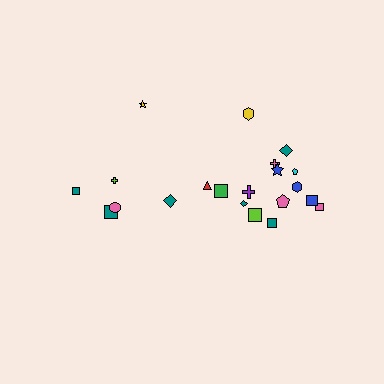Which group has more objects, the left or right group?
The right group.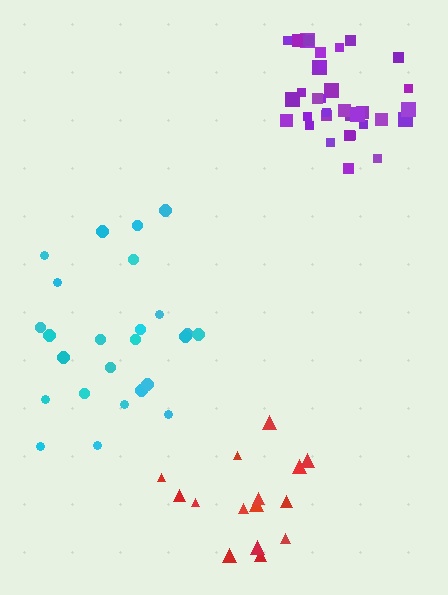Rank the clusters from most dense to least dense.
purple, red, cyan.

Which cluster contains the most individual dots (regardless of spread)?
Purple (34).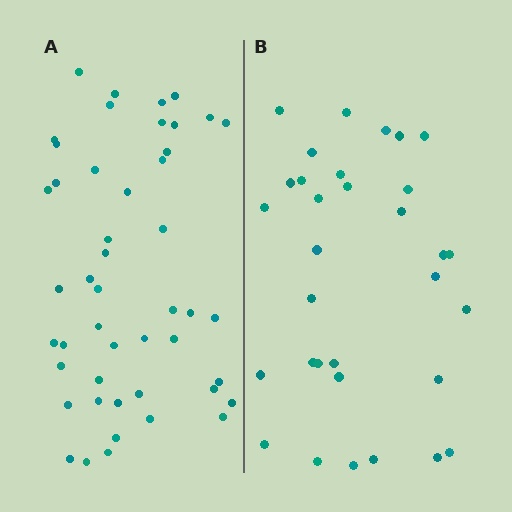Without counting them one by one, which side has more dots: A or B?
Region A (the left region) has more dots.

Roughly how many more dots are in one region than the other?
Region A has approximately 15 more dots than region B.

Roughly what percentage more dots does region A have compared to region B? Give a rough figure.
About 45% more.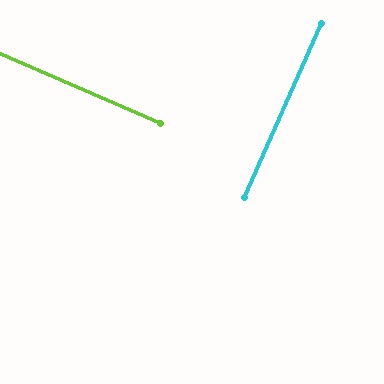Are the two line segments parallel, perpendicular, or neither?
Perpendicular — they meet at approximately 89°.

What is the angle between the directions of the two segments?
Approximately 89 degrees.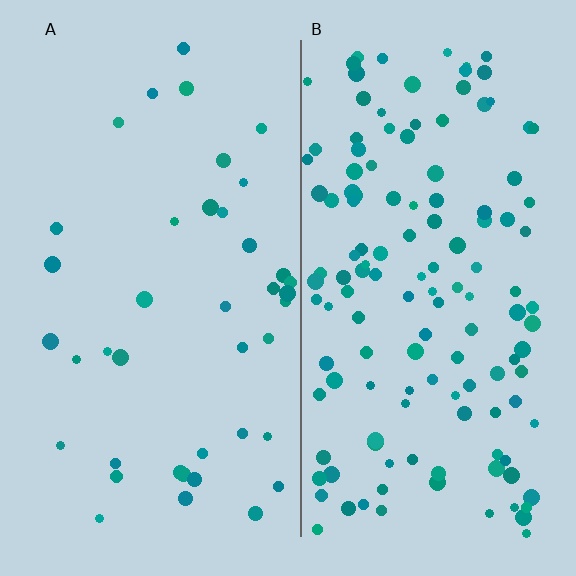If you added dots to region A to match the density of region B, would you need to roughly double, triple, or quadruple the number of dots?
Approximately triple.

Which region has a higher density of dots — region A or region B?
B (the right).